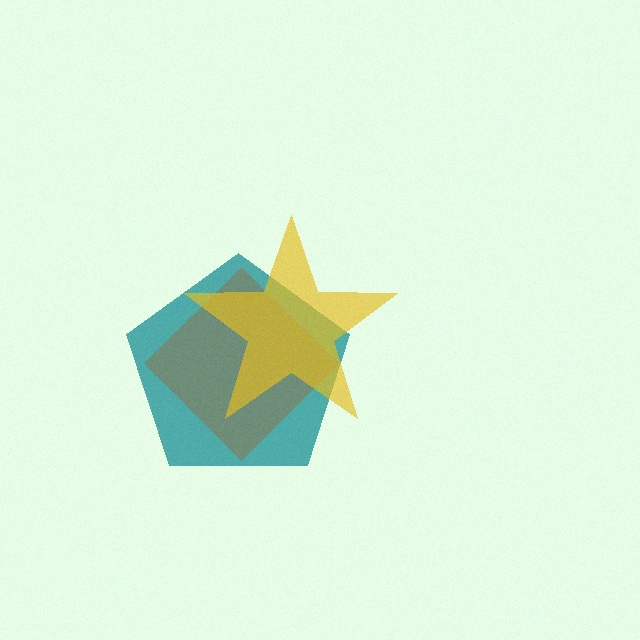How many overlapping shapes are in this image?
There are 3 overlapping shapes in the image.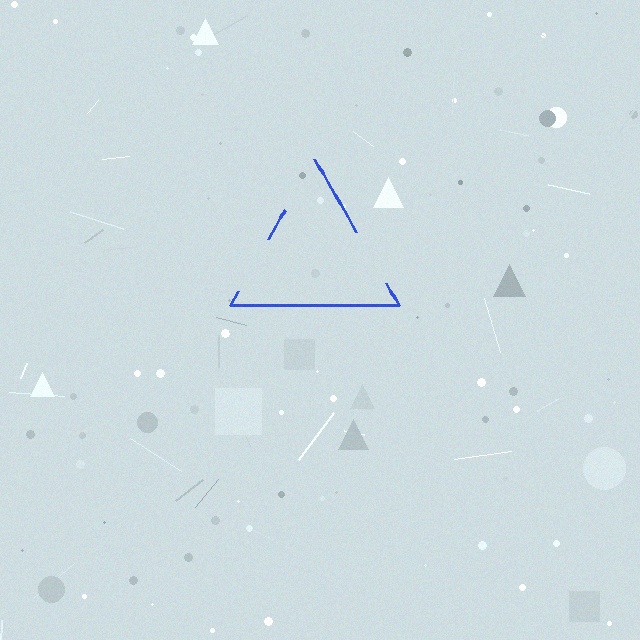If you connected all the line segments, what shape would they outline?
They would outline a triangle.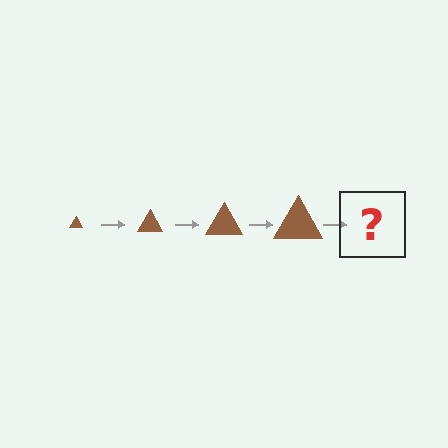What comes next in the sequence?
The next element should be a brown triangle, larger than the previous one.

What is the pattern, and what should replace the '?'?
The pattern is that the triangle gets progressively larger each step. The '?' should be a brown triangle, larger than the previous one.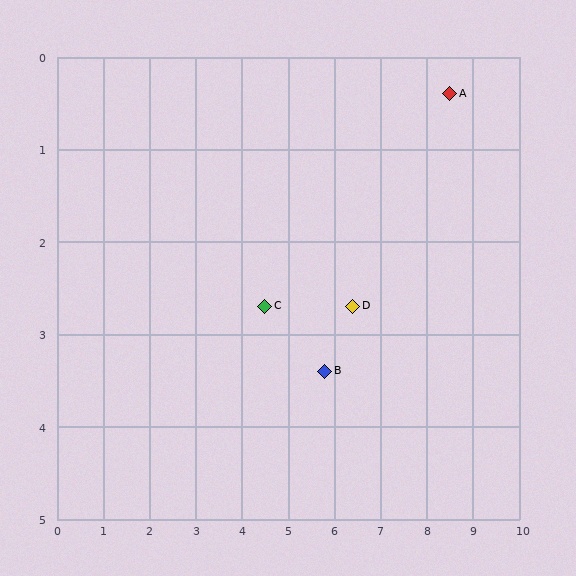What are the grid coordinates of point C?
Point C is at approximately (4.5, 2.7).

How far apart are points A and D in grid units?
Points A and D are about 3.1 grid units apart.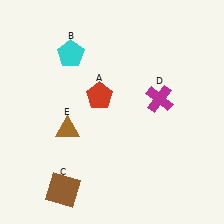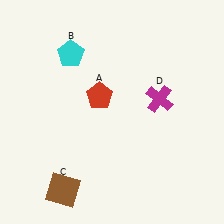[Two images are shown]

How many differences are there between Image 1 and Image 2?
There is 1 difference between the two images.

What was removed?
The brown triangle (E) was removed in Image 2.